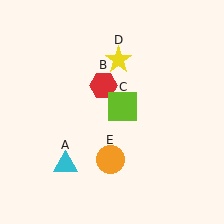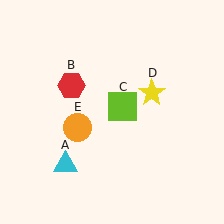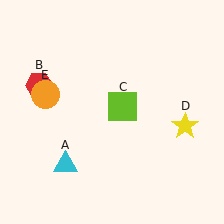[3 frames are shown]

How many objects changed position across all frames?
3 objects changed position: red hexagon (object B), yellow star (object D), orange circle (object E).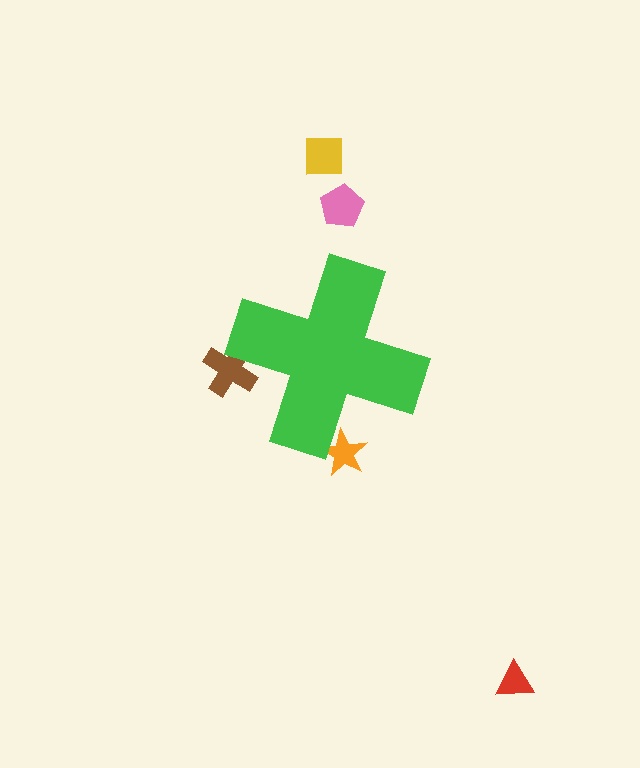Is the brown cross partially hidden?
Yes, the brown cross is partially hidden behind the green cross.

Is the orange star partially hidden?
Yes, the orange star is partially hidden behind the green cross.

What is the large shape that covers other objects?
A green cross.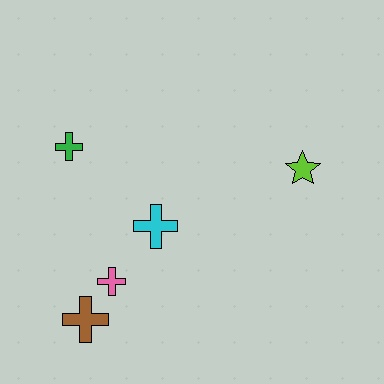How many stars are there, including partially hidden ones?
There is 1 star.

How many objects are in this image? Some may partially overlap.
There are 5 objects.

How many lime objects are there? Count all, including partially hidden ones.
There is 1 lime object.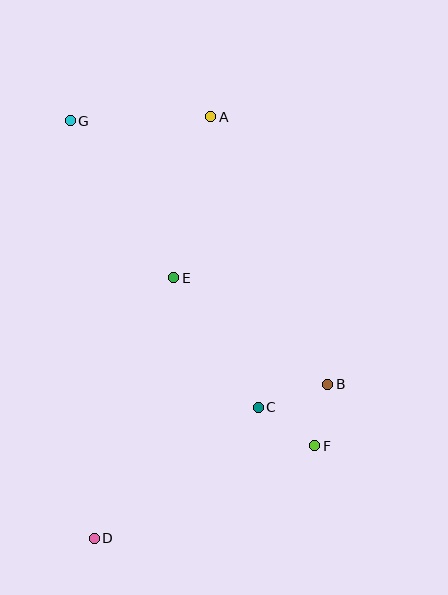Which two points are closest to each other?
Points B and F are closest to each other.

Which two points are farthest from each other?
Points A and D are farthest from each other.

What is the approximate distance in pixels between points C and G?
The distance between C and G is approximately 343 pixels.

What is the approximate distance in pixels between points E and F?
The distance between E and F is approximately 219 pixels.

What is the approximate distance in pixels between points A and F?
The distance between A and F is approximately 345 pixels.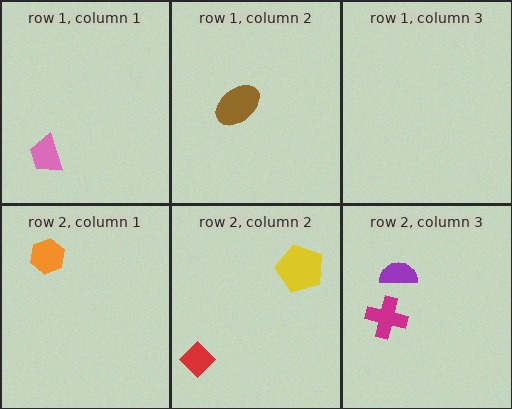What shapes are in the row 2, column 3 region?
The magenta cross, the purple semicircle.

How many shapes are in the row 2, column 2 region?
2.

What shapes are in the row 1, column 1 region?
The pink trapezoid.